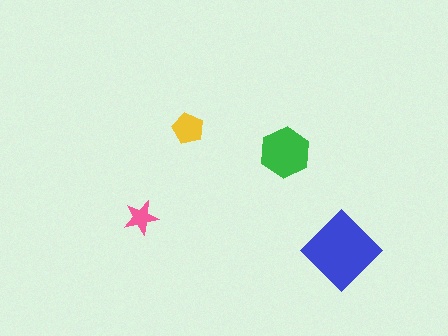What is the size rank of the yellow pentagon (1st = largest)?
3rd.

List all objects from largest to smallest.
The blue diamond, the green hexagon, the yellow pentagon, the pink star.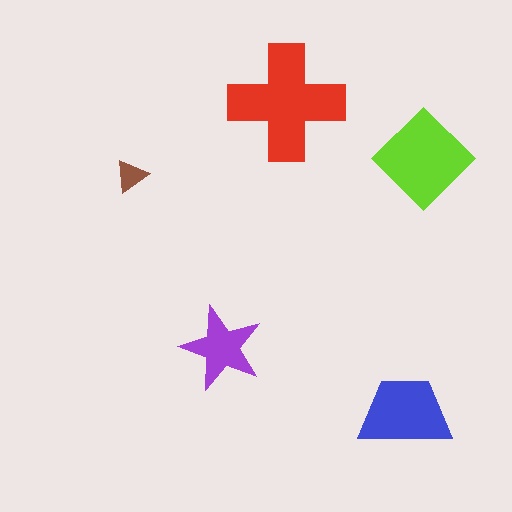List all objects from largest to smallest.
The red cross, the lime diamond, the blue trapezoid, the purple star, the brown triangle.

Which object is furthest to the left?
The brown triangle is leftmost.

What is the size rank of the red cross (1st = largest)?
1st.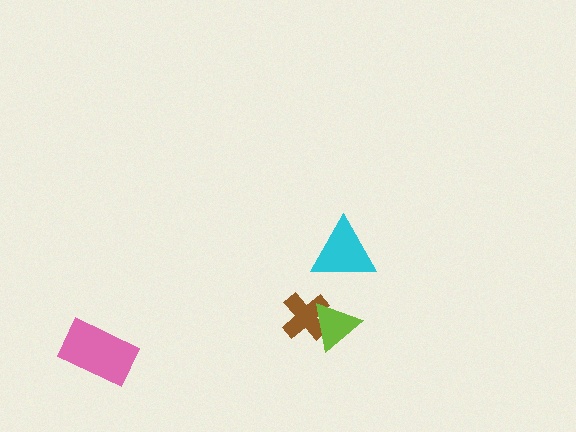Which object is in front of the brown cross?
The lime triangle is in front of the brown cross.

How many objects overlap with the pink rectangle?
0 objects overlap with the pink rectangle.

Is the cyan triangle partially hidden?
No, no other shape covers it.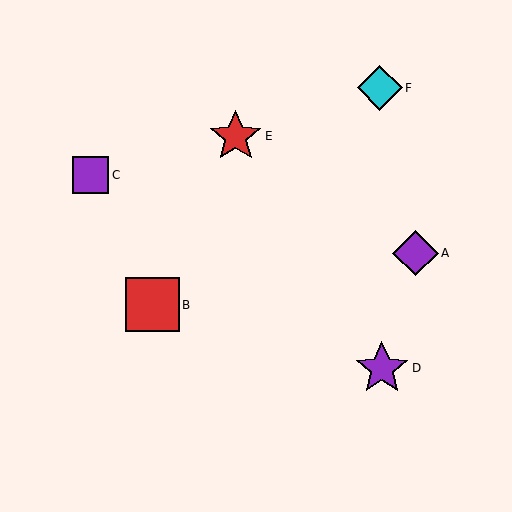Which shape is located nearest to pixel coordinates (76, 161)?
The purple square (labeled C) at (90, 175) is nearest to that location.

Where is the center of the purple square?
The center of the purple square is at (90, 175).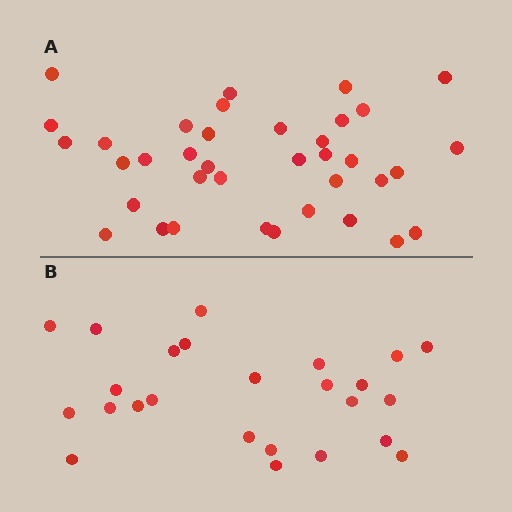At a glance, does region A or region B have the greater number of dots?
Region A (the top region) has more dots.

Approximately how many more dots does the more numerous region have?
Region A has roughly 12 or so more dots than region B.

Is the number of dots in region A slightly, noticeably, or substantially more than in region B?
Region A has substantially more. The ratio is roughly 1.5 to 1.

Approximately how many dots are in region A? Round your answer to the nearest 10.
About 40 dots. (The exact count is 37, which rounds to 40.)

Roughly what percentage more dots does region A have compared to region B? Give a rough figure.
About 50% more.